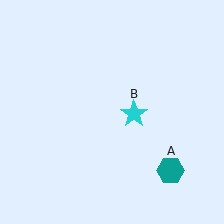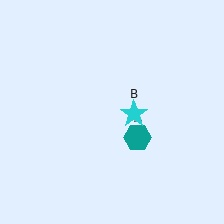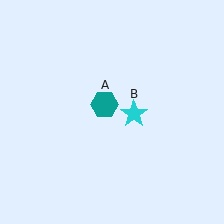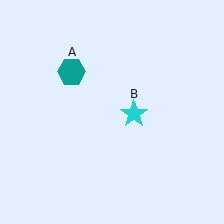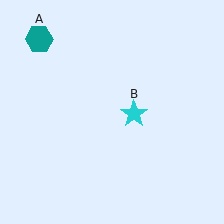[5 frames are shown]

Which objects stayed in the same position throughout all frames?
Cyan star (object B) remained stationary.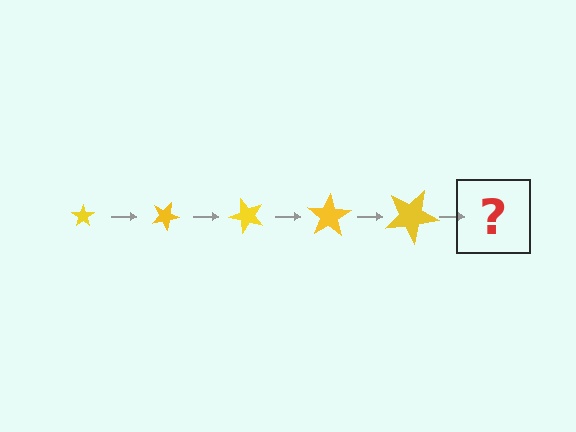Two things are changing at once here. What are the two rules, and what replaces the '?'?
The two rules are that the star grows larger each step and it rotates 25 degrees each step. The '?' should be a star, larger than the previous one and rotated 125 degrees from the start.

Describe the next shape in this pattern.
It should be a star, larger than the previous one and rotated 125 degrees from the start.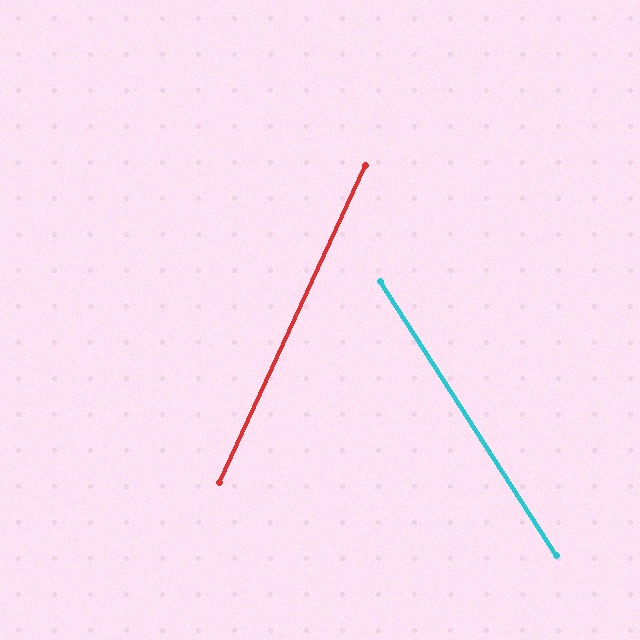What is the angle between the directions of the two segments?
Approximately 58 degrees.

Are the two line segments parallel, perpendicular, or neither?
Neither parallel nor perpendicular — they differ by about 58°.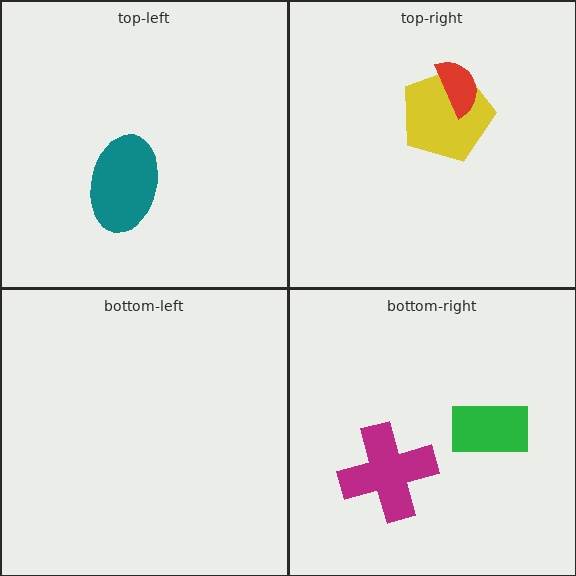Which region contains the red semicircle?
The top-right region.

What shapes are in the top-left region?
The teal ellipse.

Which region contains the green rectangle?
The bottom-right region.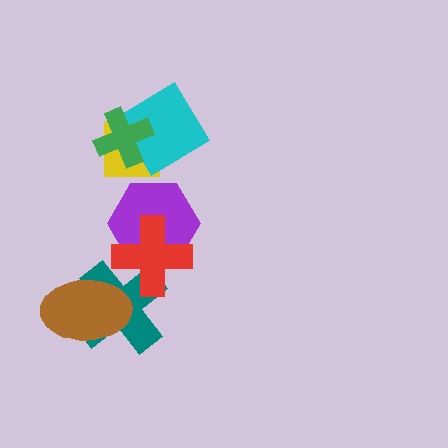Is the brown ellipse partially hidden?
No, no other shape covers it.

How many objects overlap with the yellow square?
2 objects overlap with the yellow square.